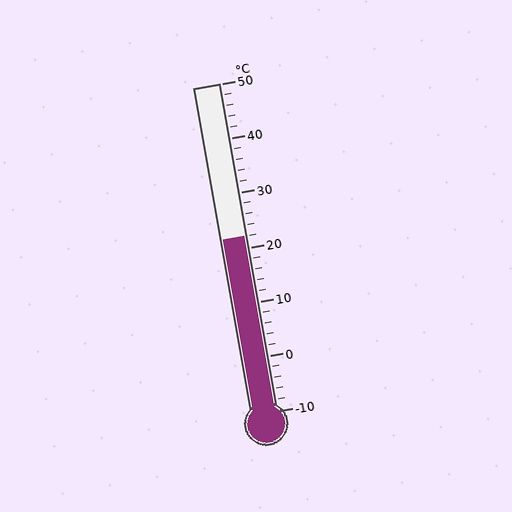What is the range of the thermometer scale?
The thermometer scale ranges from -10°C to 50°C.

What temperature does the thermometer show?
The thermometer shows approximately 22°C.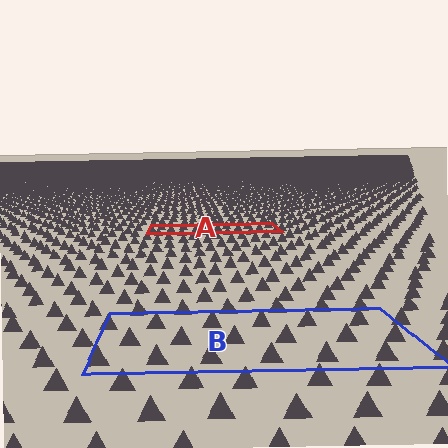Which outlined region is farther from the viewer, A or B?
Region A is farther from the viewer — the texture elements inside it appear smaller and more densely packed.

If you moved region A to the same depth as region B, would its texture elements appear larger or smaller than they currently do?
They would appear larger. At a closer depth, the same texture elements are projected at a bigger on-screen size.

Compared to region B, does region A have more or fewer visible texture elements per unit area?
Region A has more texture elements per unit area — they are packed more densely because it is farther away.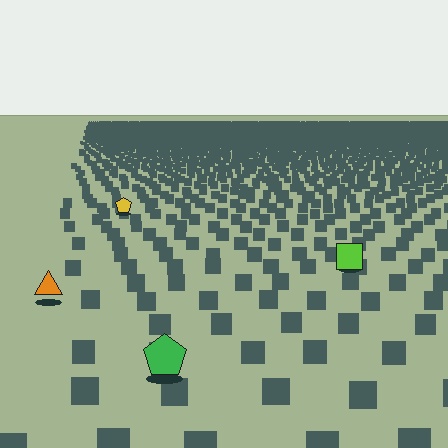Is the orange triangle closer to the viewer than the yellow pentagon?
Yes. The orange triangle is closer — you can tell from the texture gradient: the ground texture is coarser near it.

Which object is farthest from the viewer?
The yellow pentagon is farthest from the viewer. It appears smaller and the ground texture around it is denser.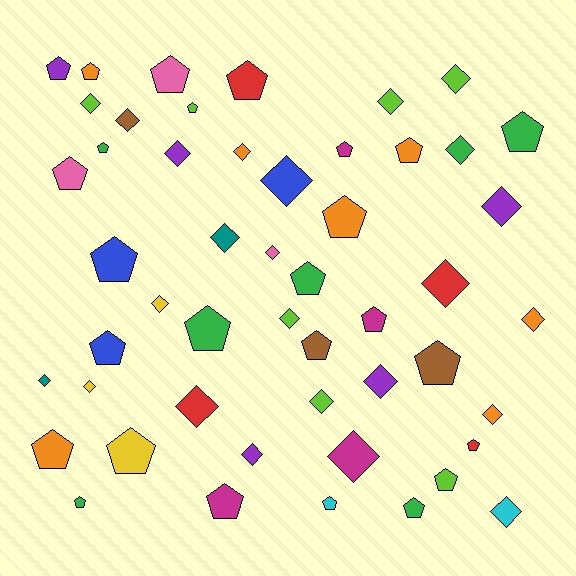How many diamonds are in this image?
There are 24 diamonds.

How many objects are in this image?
There are 50 objects.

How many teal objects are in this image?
There are 2 teal objects.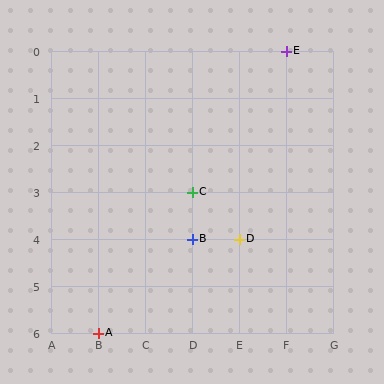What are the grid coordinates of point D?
Point D is at grid coordinates (E, 4).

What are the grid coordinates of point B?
Point B is at grid coordinates (D, 4).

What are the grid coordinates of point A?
Point A is at grid coordinates (B, 6).